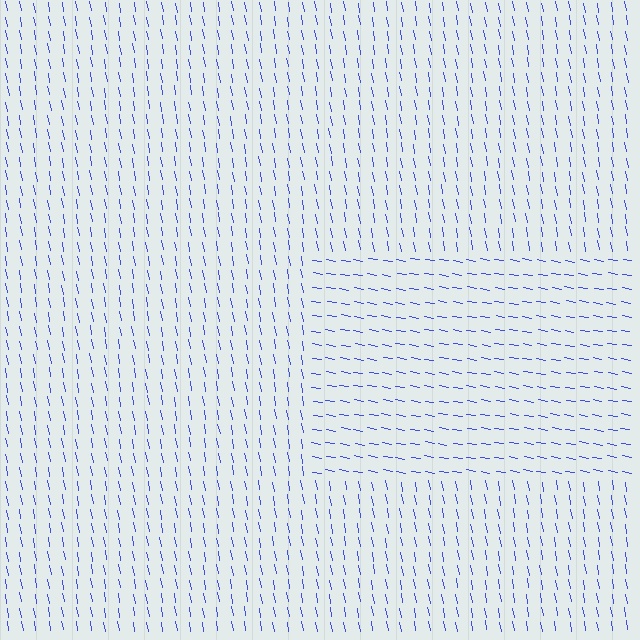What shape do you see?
I see a rectangle.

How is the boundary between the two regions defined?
The boundary is defined purely by a change in line orientation (approximately 70 degrees difference). All lines are the same color and thickness.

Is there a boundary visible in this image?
Yes, there is a texture boundary formed by a change in line orientation.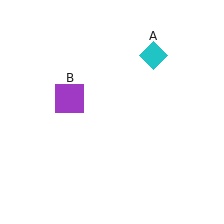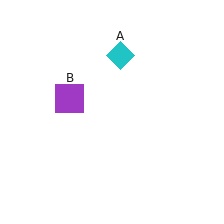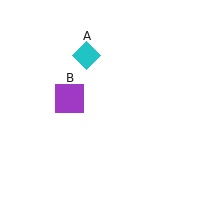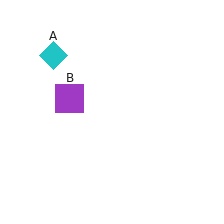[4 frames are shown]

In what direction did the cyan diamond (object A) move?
The cyan diamond (object A) moved left.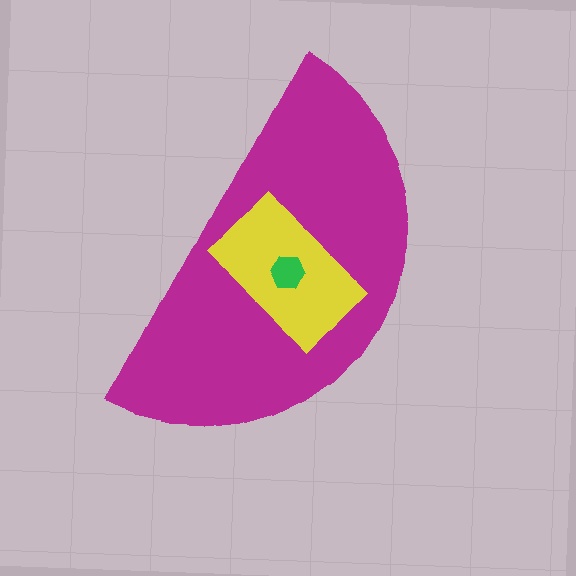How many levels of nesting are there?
3.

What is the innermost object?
The green hexagon.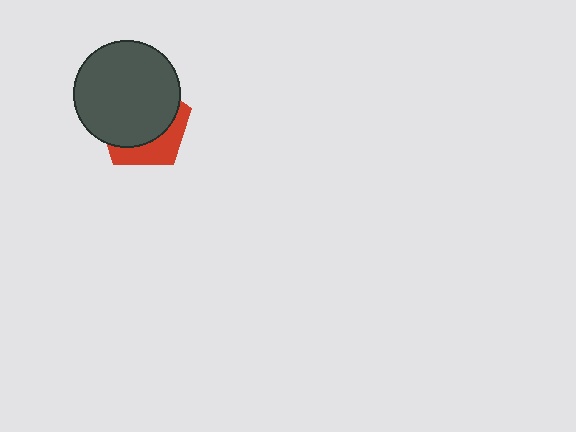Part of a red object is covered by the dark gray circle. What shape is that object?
It is a pentagon.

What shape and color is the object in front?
The object in front is a dark gray circle.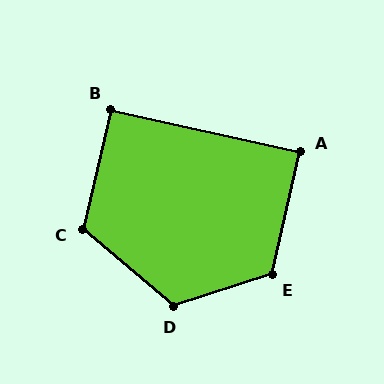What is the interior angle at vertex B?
Approximately 91 degrees (approximately right).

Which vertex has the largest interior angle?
D, at approximately 122 degrees.